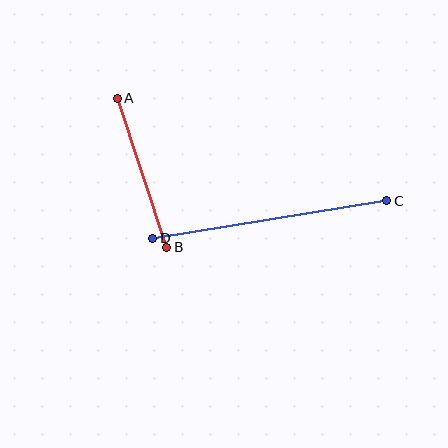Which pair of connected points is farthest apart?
Points C and D are farthest apart.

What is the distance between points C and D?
The distance is approximately 237 pixels.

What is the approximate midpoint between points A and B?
The midpoint is at approximately (142, 173) pixels.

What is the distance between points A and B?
The distance is approximately 157 pixels.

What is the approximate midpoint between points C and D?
The midpoint is at approximately (270, 220) pixels.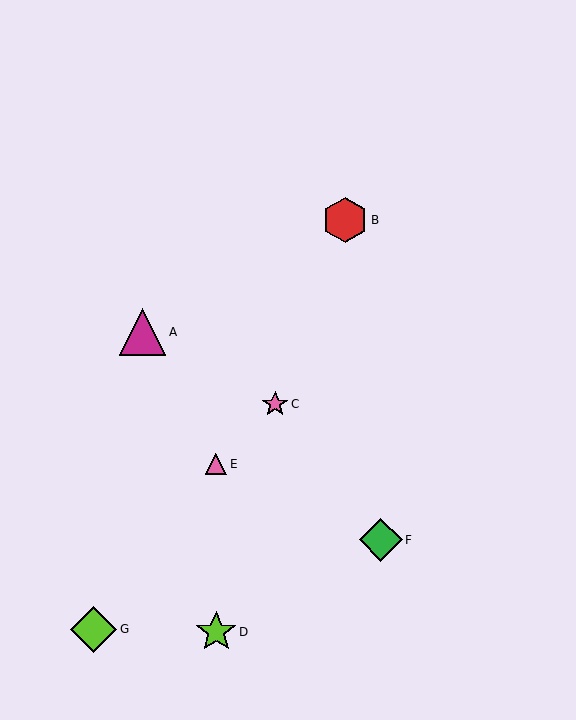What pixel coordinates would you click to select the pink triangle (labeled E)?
Click at (216, 464) to select the pink triangle E.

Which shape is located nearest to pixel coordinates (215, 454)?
The pink triangle (labeled E) at (216, 464) is nearest to that location.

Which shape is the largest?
The lime diamond (labeled G) is the largest.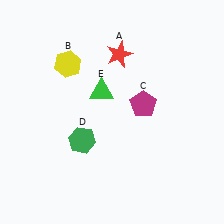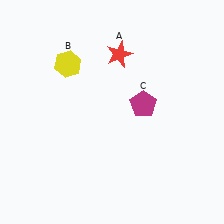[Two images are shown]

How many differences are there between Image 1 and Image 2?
There are 2 differences between the two images.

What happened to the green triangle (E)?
The green triangle (E) was removed in Image 2. It was in the top-left area of Image 1.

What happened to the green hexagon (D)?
The green hexagon (D) was removed in Image 2. It was in the bottom-left area of Image 1.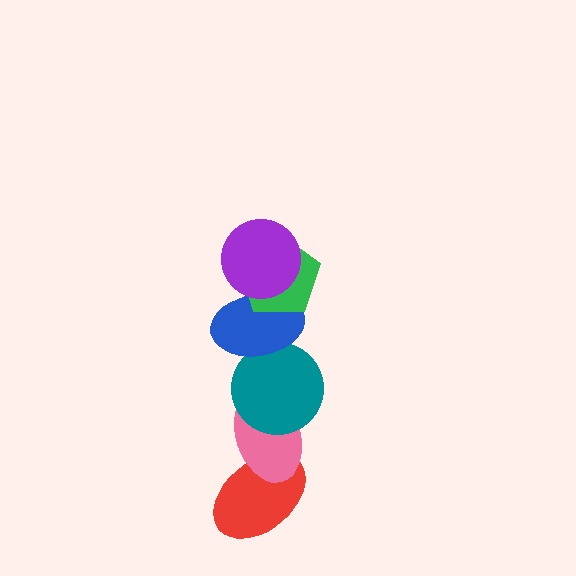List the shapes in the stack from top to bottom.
From top to bottom: the purple circle, the green pentagon, the blue ellipse, the teal circle, the pink ellipse, the red ellipse.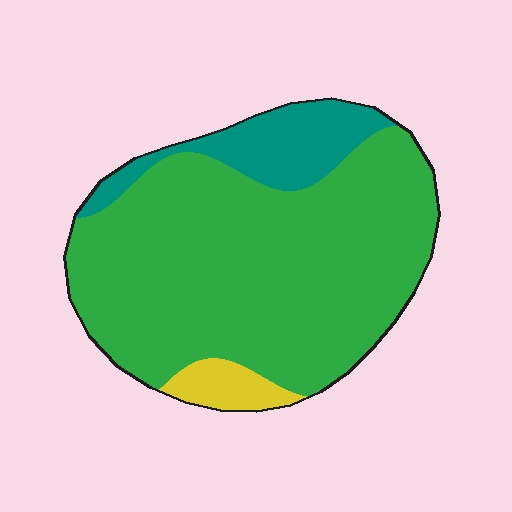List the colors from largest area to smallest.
From largest to smallest: green, teal, yellow.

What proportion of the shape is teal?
Teal takes up less than a sixth of the shape.